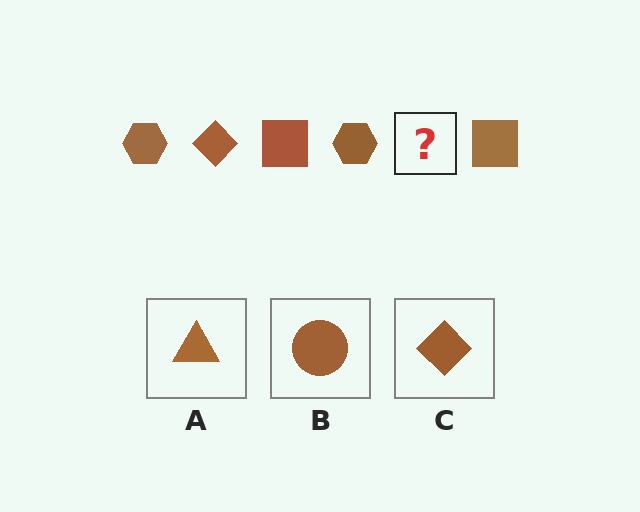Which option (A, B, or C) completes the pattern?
C.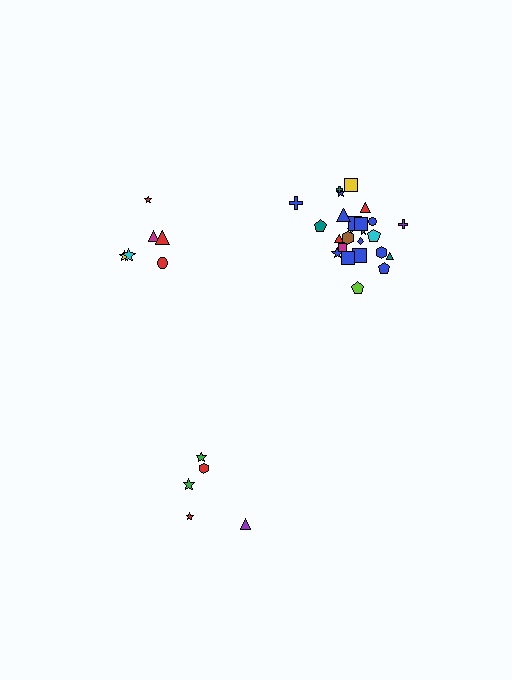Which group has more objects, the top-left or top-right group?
The top-right group.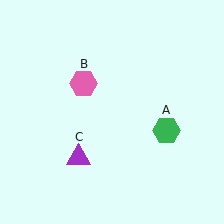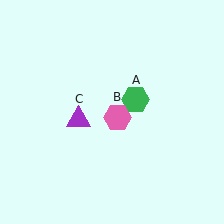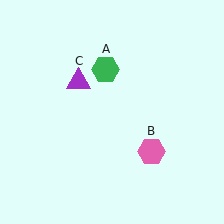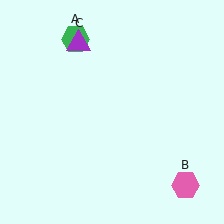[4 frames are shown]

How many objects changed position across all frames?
3 objects changed position: green hexagon (object A), pink hexagon (object B), purple triangle (object C).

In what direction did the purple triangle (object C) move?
The purple triangle (object C) moved up.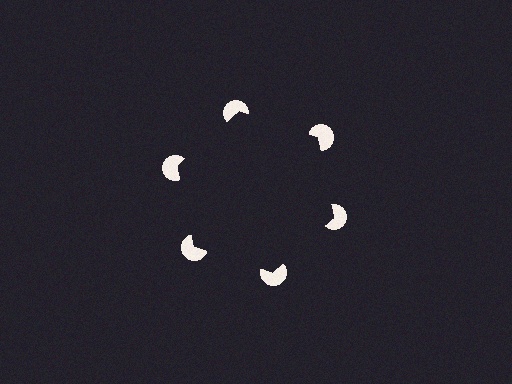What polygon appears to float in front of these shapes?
An illusory hexagon — its edges are inferred from the aligned wedge cuts in the pac-man discs, not physically drawn.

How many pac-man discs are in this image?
There are 6 — one at each vertex of the illusory hexagon.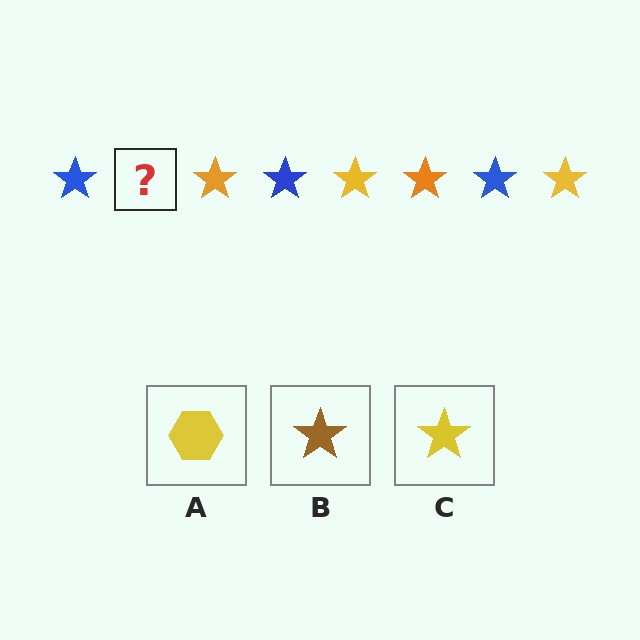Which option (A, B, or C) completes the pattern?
C.